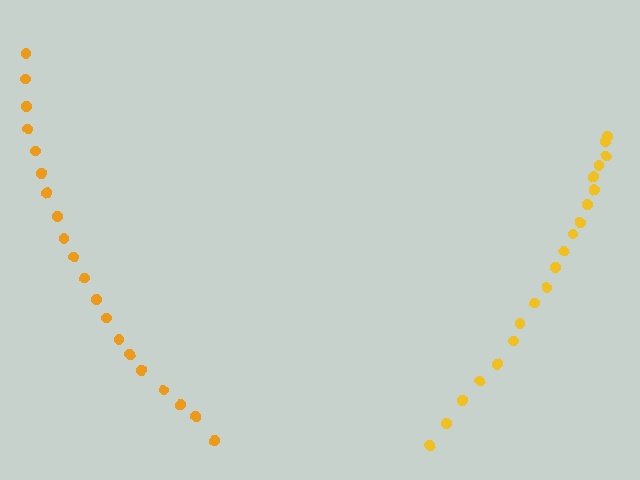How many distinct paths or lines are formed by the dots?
There are 2 distinct paths.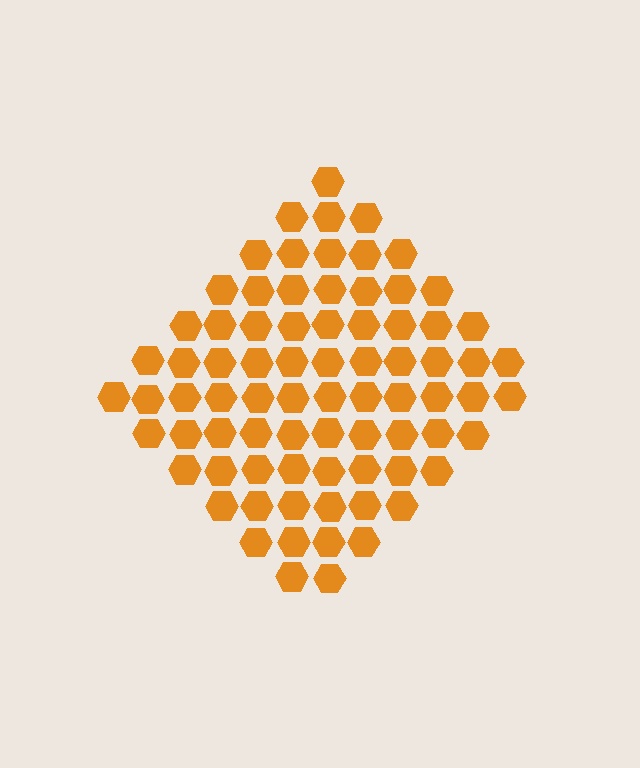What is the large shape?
The large shape is a diamond.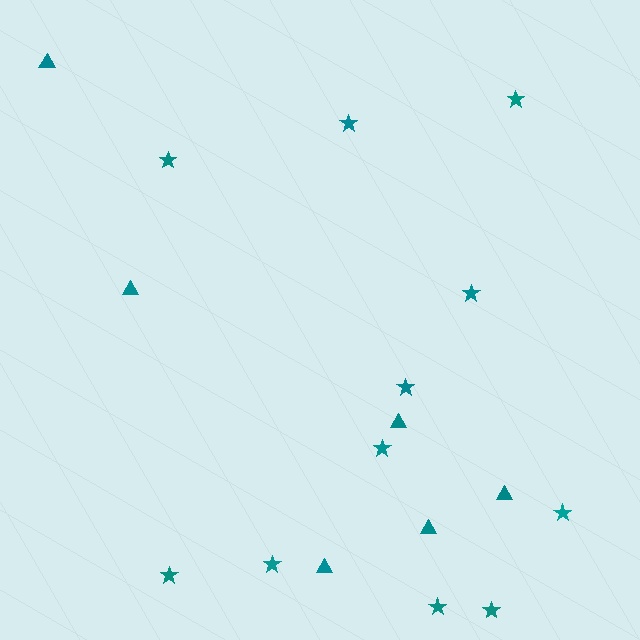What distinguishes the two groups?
There are 2 groups: one group of stars (11) and one group of triangles (6).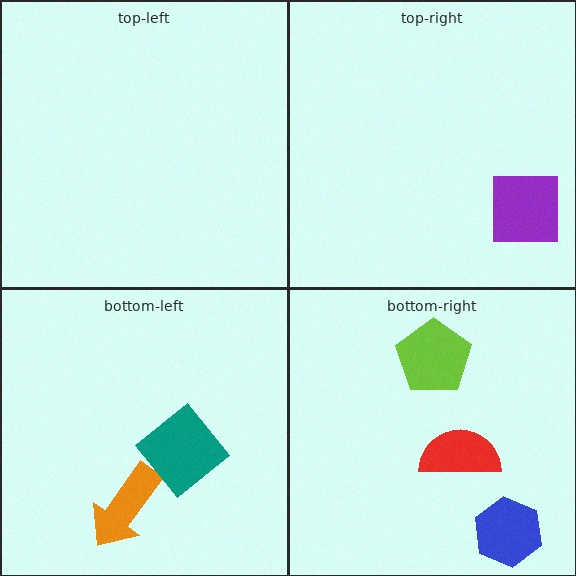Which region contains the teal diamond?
The bottom-left region.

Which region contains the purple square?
The top-right region.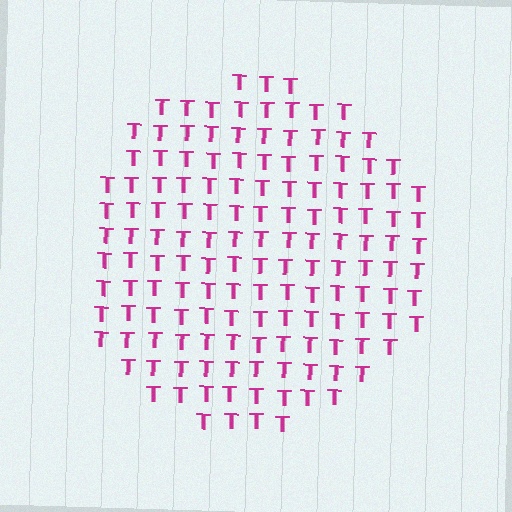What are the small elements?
The small elements are letter T's.